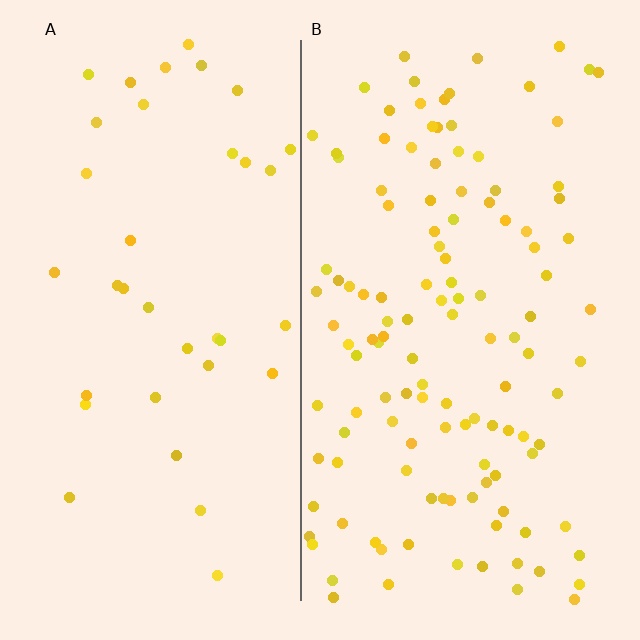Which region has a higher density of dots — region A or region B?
B (the right).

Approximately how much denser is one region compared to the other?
Approximately 3.4× — region B over region A.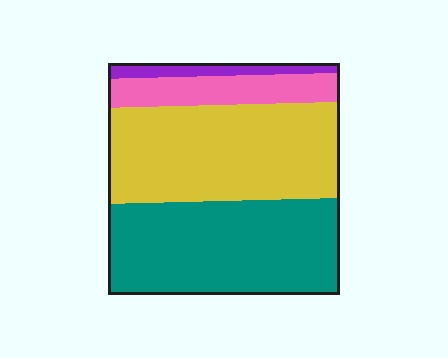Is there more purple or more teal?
Teal.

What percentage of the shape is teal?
Teal takes up about two fifths (2/5) of the shape.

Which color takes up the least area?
Purple, at roughly 5%.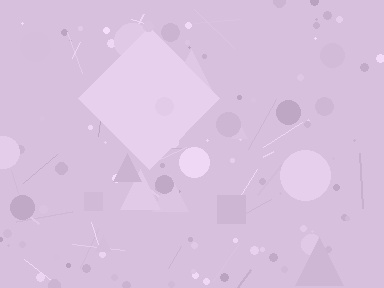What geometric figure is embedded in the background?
A diamond is embedded in the background.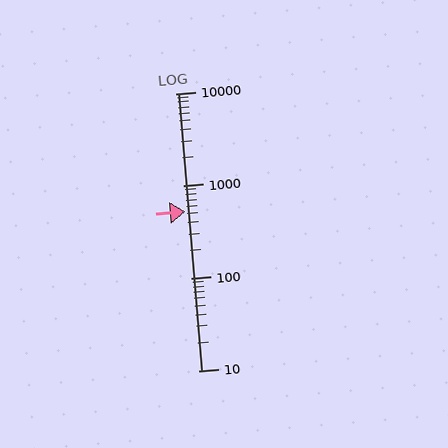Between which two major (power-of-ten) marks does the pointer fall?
The pointer is between 100 and 1000.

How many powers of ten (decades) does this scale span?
The scale spans 3 decades, from 10 to 10000.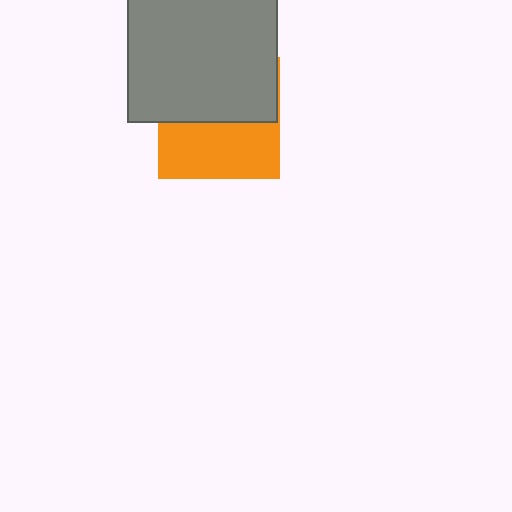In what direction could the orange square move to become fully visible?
The orange square could move down. That would shift it out from behind the gray square entirely.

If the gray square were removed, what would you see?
You would see the complete orange square.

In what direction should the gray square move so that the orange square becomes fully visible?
The gray square should move up. That is the shortest direction to clear the overlap and leave the orange square fully visible.